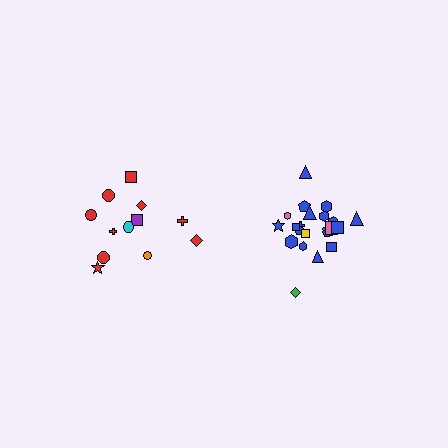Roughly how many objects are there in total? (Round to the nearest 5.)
Roughly 35 objects in total.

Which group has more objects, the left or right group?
The right group.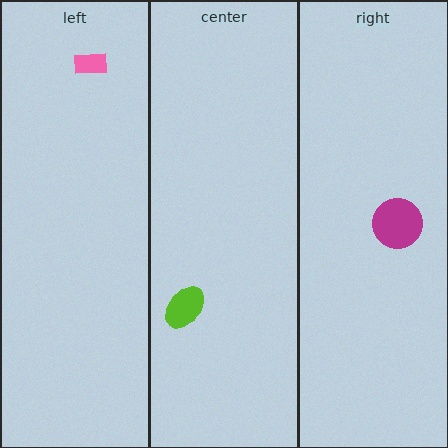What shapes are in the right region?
The magenta circle.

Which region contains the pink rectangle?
The left region.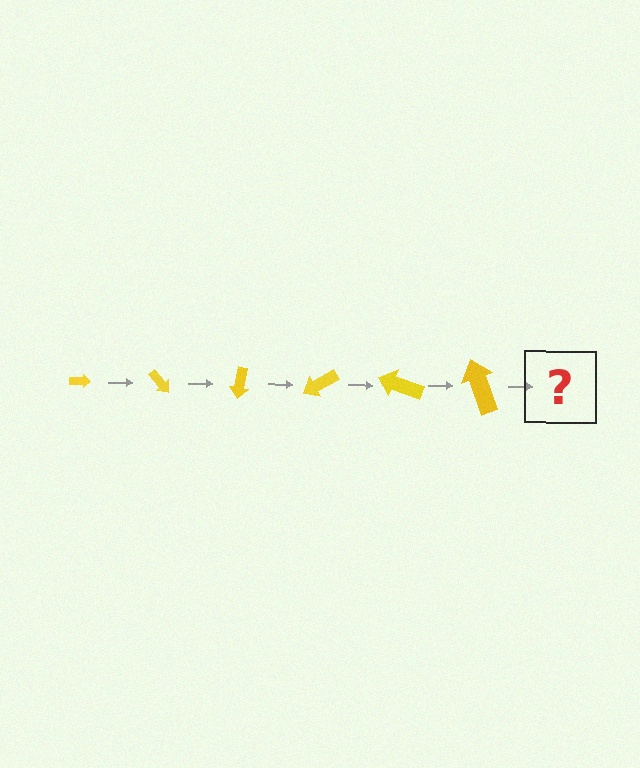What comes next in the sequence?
The next element should be an arrow, larger than the previous one and rotated 300 degrees from the start.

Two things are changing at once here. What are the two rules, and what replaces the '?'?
The two rules are that the arrow grows larger each step and it rotates 50 degrees each step. The '?' should be an arrow, larger than the previous one and rotated 300 degrees from the start.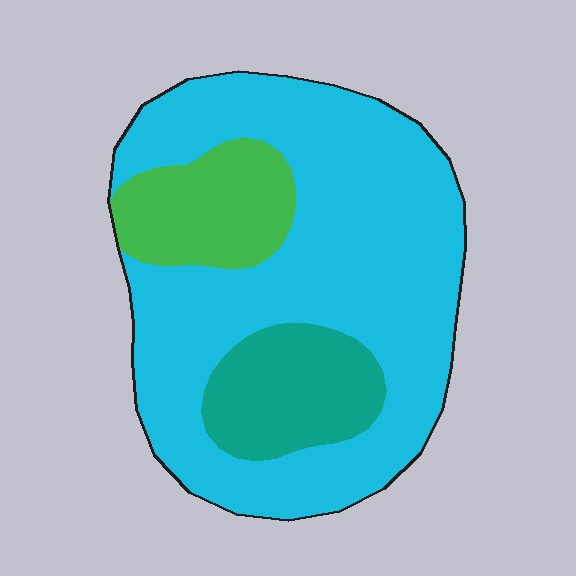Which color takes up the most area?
Cyan, at roughly 70%.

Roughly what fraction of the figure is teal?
Teal takes up about one sixth (1/6) of the figure.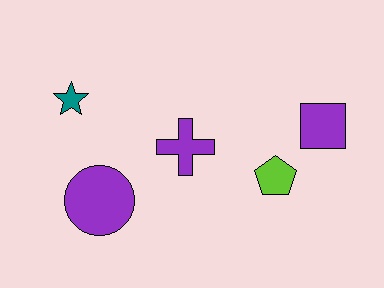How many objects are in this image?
There are 5 objects.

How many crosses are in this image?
There is 1 cross.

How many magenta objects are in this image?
There are no magenta objects.